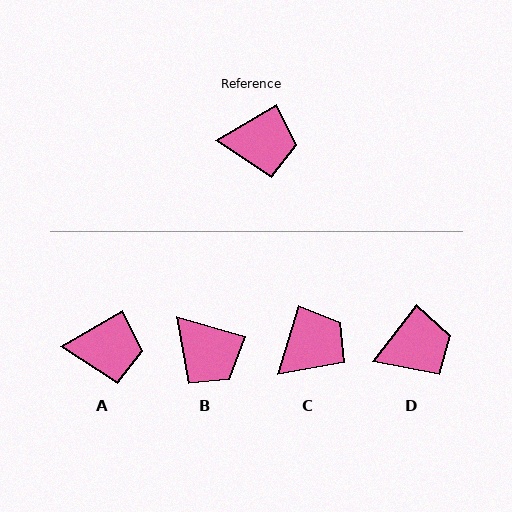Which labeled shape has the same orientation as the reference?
A.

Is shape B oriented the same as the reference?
No, it is off by about 46 degrees.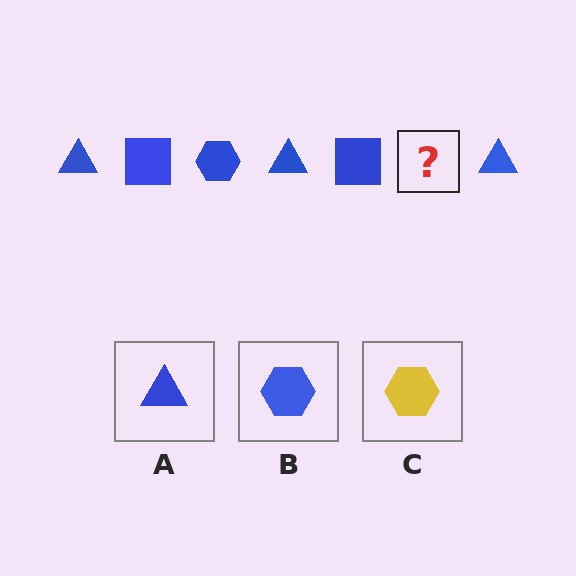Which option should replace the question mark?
Option B.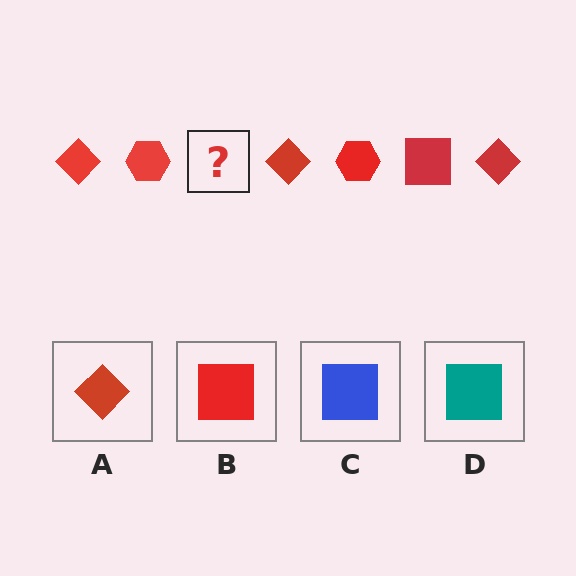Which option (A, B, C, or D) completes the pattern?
B.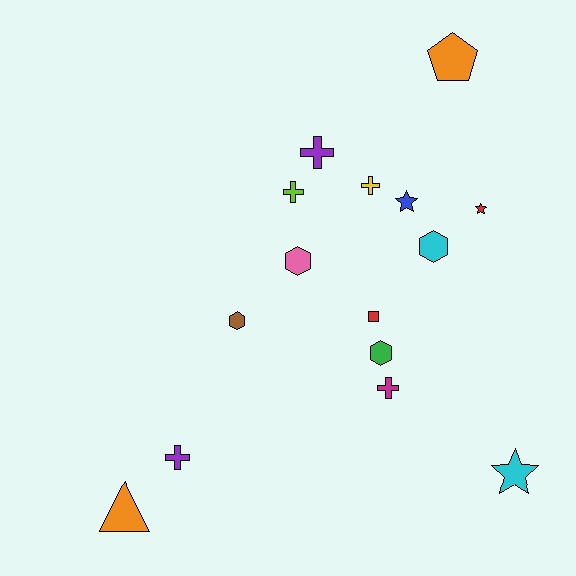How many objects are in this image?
There are 15 objects.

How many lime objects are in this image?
There is 1 lime object.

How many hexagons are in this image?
There are 4 hexagons.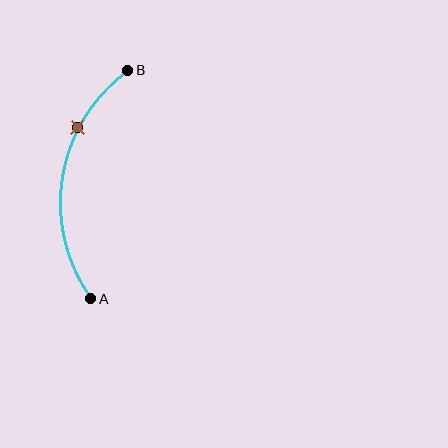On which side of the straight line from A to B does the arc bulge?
The arc bulges to the left of the straight line connecting A and B.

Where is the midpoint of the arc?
The arc midpoint is the point on the curve farthest from the straight line joining A and B. It sits to the left of that line.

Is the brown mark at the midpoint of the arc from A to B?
No. The brown mark lies on the arc but is closer to endpoint B. The arc midpoint would be at the point on the curve equidistant along the arc from both A and B.